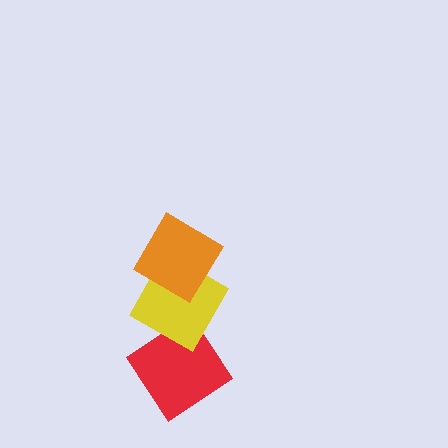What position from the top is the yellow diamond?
The yellow diamond is 2nd from the top.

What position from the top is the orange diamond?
The orange diamond is 1st from the top.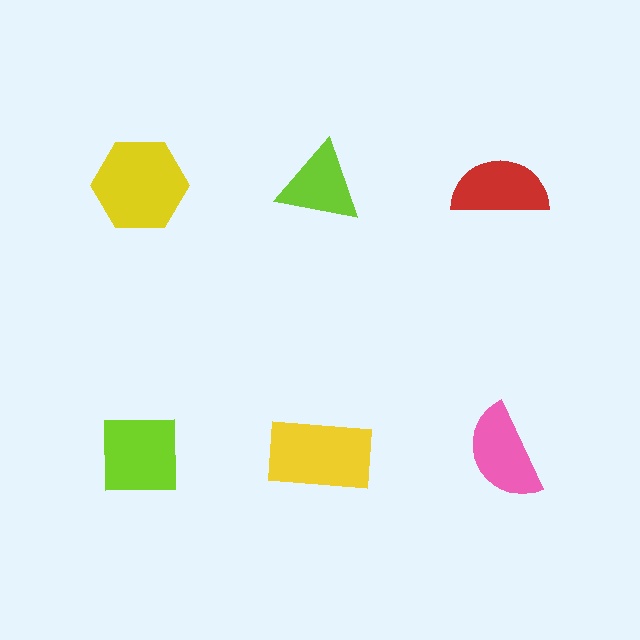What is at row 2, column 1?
A lime square.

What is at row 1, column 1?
A yellow hexagon.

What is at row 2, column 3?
A pink semicircle.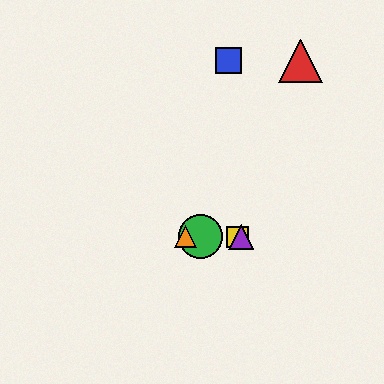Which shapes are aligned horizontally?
The green circle, the yellow square, the purple triangle, the orange triangle are aligned horizontally.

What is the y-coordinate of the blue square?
The blue square is at y≈61.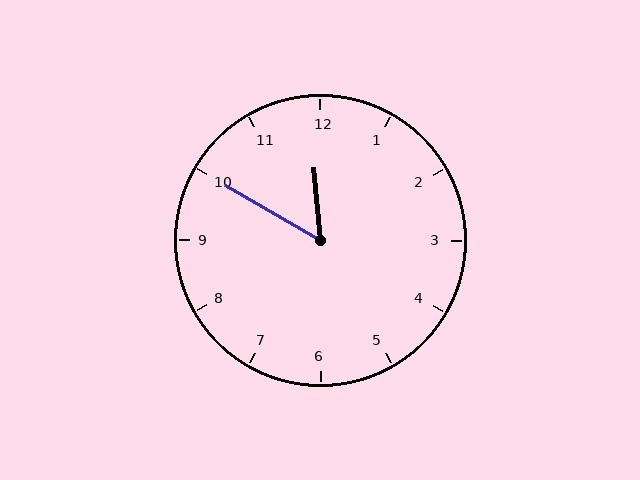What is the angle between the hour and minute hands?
Approximately 55 degrees.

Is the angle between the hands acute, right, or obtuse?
It is acute.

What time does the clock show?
11:50.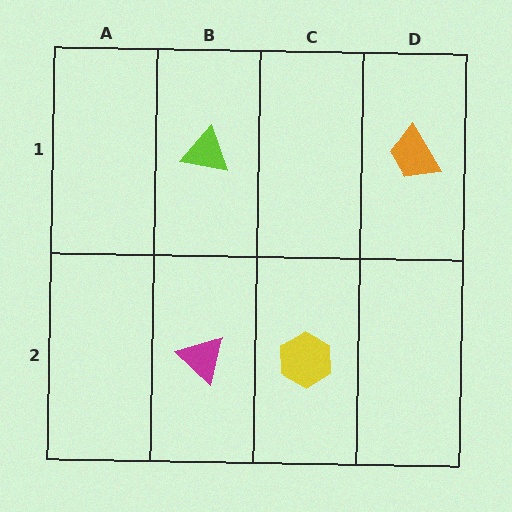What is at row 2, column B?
A magenta triangle.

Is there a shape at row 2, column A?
No, that cell is empty.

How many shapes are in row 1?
2 shapes.